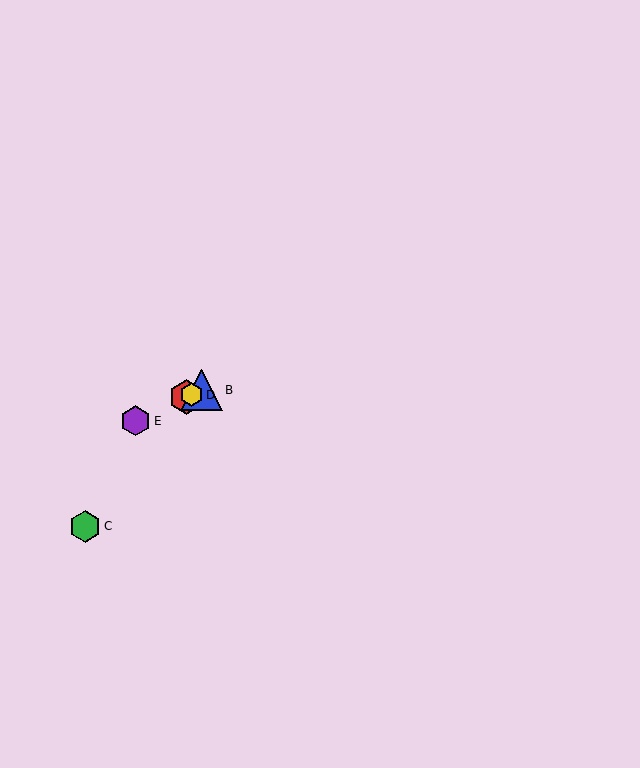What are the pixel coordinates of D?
Object D is at (192, 395).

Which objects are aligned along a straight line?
Objects A, B, D, E are aligned along a straight line.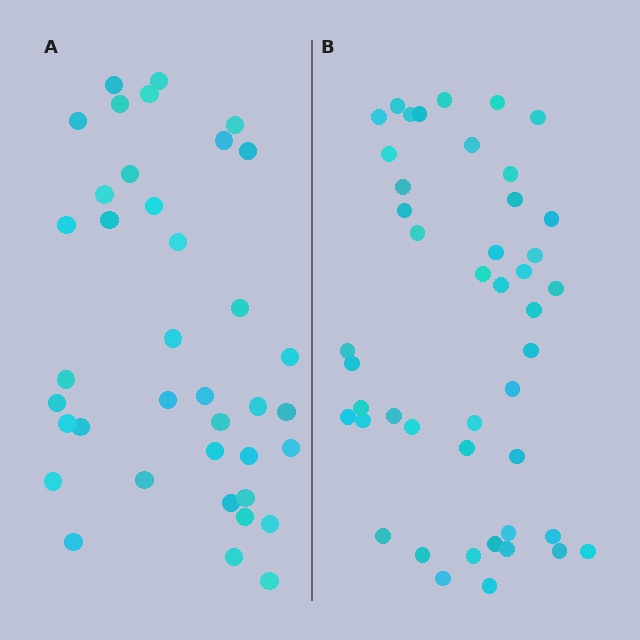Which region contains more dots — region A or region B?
Region B (the right region) has more dots.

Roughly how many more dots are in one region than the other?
Region B has roughly 8 or so more dots than region A.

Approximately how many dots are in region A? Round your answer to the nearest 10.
About 40 dots. (The exact count is 38, which rounds to 40.)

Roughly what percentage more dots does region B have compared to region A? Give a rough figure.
About 20% more.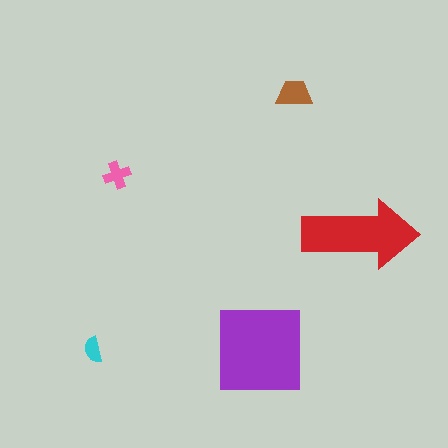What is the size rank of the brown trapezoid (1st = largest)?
3rd.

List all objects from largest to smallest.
The purple square, the red arrow, the brown trapezoid, the pink cross, the cyan semicircle.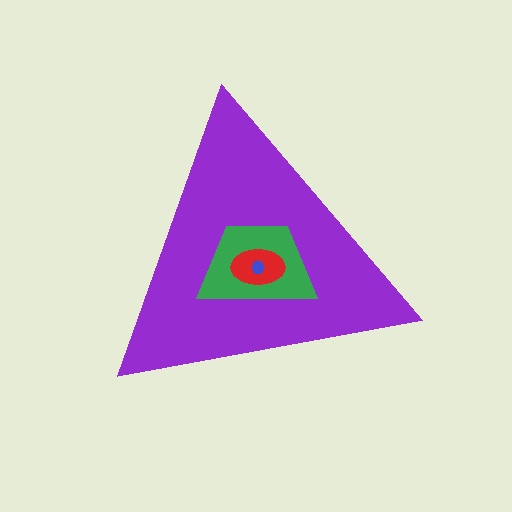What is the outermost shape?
The purple triangle.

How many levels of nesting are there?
4.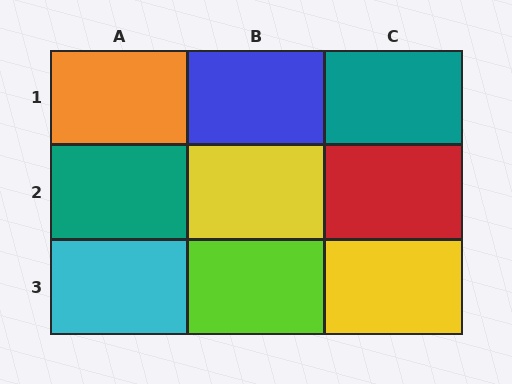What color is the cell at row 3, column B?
Lime.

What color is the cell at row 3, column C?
Yellow.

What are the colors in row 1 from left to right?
Orange, blue, teal.